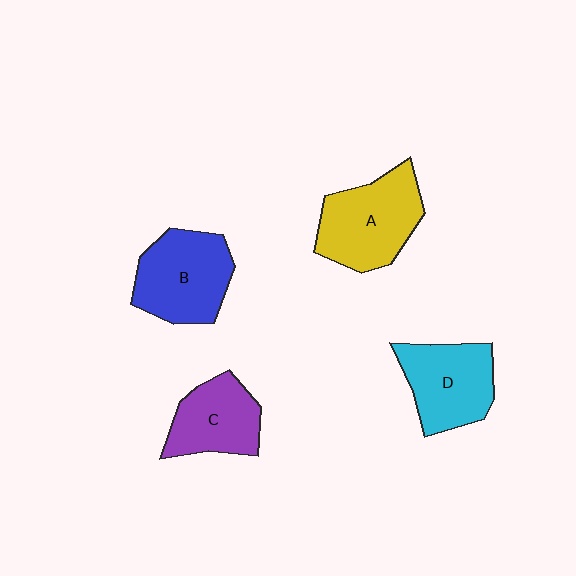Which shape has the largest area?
Shape A (yellow).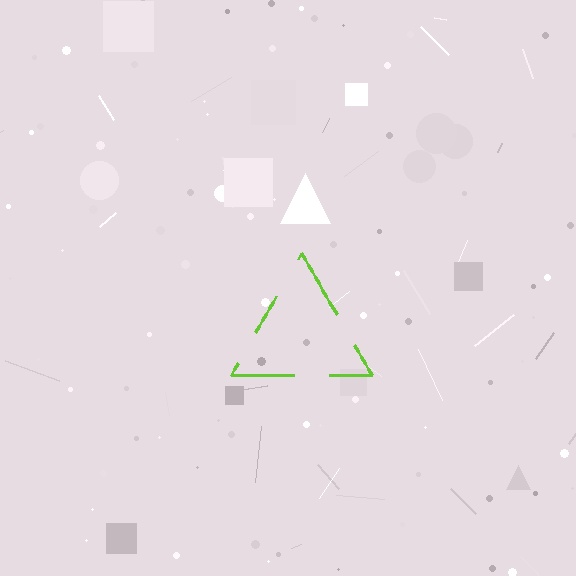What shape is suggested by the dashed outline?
The dashed outline suggests a triangle.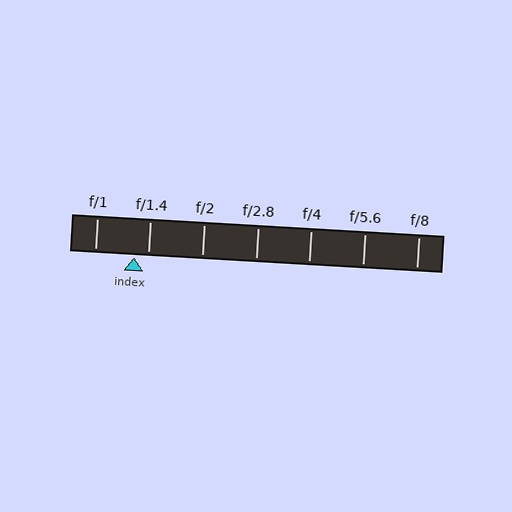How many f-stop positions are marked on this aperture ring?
There are 7 f-stop positions marked.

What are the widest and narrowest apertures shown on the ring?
The widest aperture shown is f/1 and the narrowest is f/8.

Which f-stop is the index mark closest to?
The index mark is closest to f/1.4.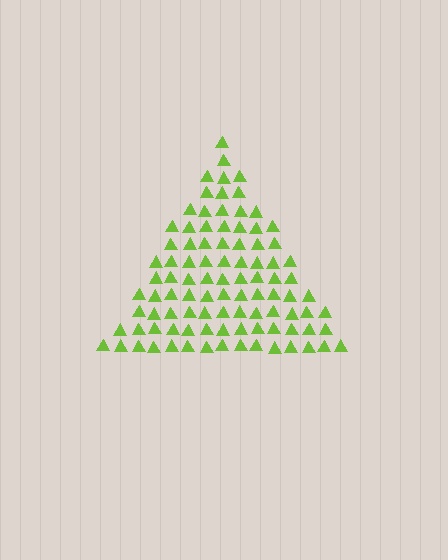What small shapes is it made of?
It is made of small triangles.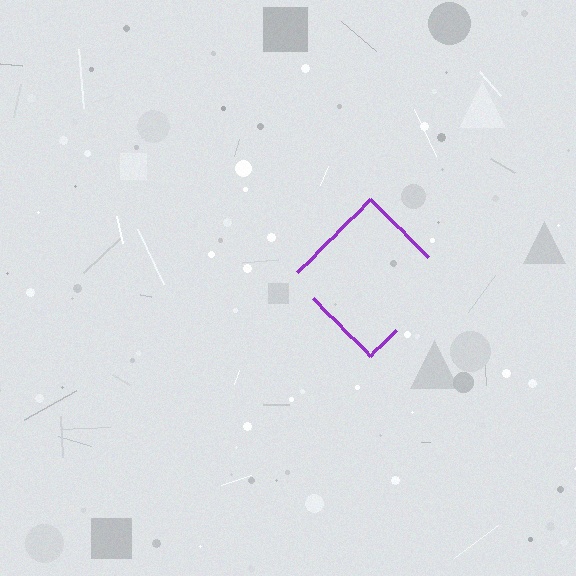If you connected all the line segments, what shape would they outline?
They would outline a diamond.